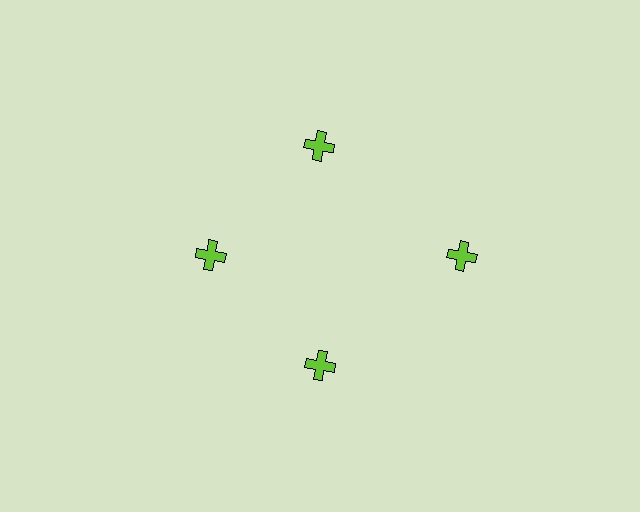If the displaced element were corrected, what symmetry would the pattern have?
It would have 4-fold rotational symmetry — the pattern would map onto itself every 90 degrees.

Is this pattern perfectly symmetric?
No. The 4 lime crosses are arranged in a ring, but one element near the 3 o'clock position is pushed outward from the center, breaking the 4-fold rotational symmetry.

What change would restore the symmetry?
The symmetry would be restored by moving it inward, back onto the ring so that all 4 crosses sit at equal angles and equal distance from the center.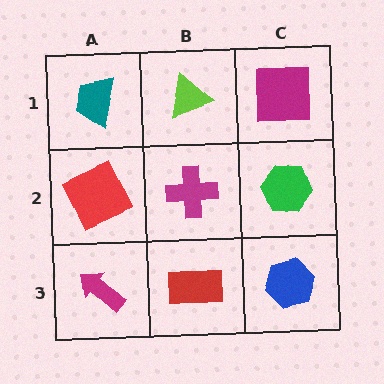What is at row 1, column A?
A teal trapezoid.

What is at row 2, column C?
A green hexagon.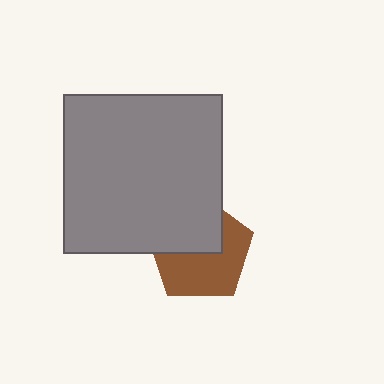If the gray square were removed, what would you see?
You would see the complete brown pentagon.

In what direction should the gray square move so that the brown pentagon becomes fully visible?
The gray square should move up. That is the shortest direction to clear the overlap and leave the brown pentagon fully visible.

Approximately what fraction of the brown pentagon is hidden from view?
Roughly 44% of the brown pentagon is hidden behind the gray square.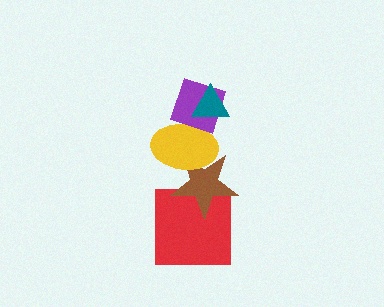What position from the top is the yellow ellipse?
The yellow ellipse is 3rd from the top.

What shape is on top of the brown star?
The yellow ellipse is on top of the brown star.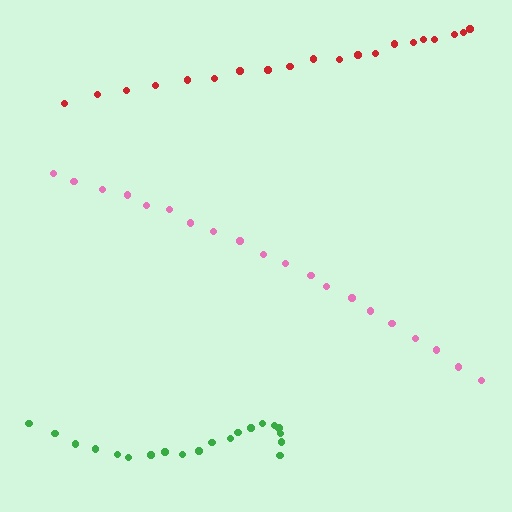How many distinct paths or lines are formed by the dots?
There are 3 distinct paths.